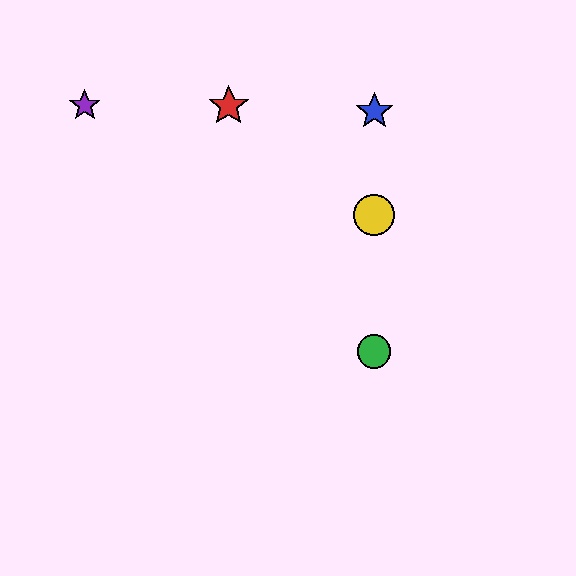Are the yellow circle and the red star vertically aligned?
No, the yellow circle is at x≈374 and the red star is at x≈229.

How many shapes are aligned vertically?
3 shapes (the blue star, the green circle, the yellow circle) are aligned vertically.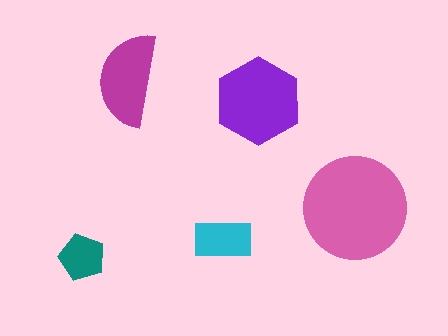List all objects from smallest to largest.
The teal pentagon, the cyan rectangle, the magenta semicircle, the purple hexagon, the pink circle.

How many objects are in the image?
There are 5 objects in the image.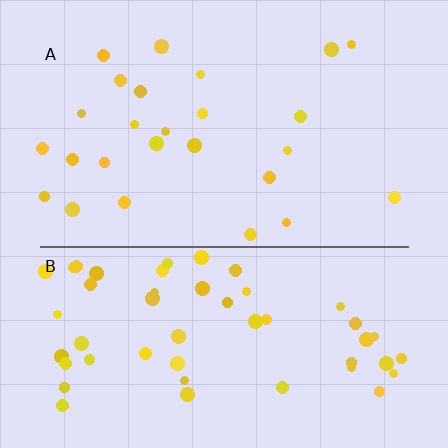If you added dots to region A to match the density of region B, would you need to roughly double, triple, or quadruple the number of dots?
Approximately double.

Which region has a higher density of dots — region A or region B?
B (the bottom).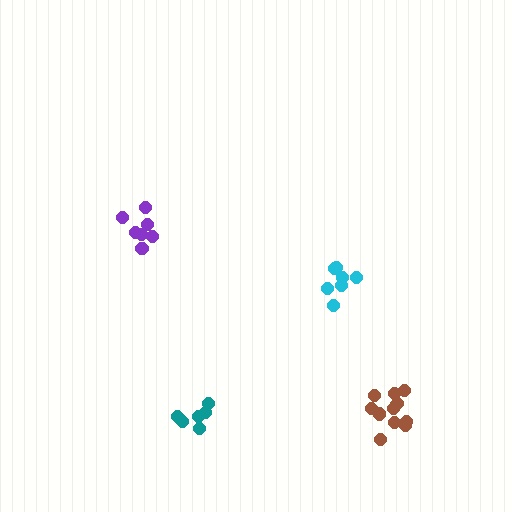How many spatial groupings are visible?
There are 4 spatial groupings.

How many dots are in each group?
Group 1: 6 dots, Group 2: 12 dots, Group 3: 7 dots, Group 4: 7 dots (32 total).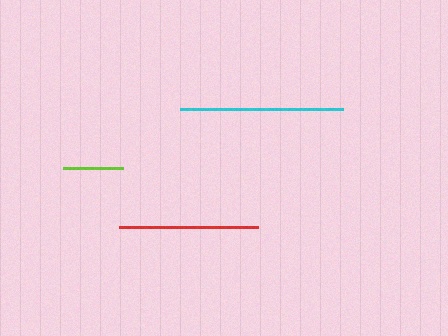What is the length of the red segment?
The red segment is approximately 139 pixels long.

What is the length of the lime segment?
The lime segment is approximately 60 pixels long.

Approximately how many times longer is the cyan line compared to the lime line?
The cyan line is approximately 2.7 times the length of the lime line.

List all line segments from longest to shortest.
From longest to shortest: cyan, red, lime.